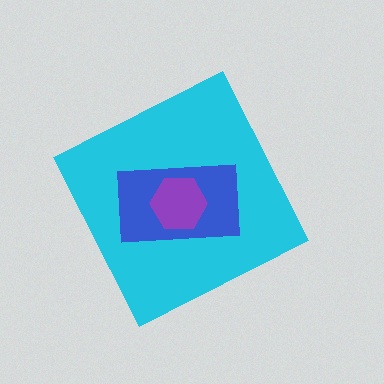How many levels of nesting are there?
3.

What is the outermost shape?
The cyan diamond.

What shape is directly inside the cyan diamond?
The blue rectangle.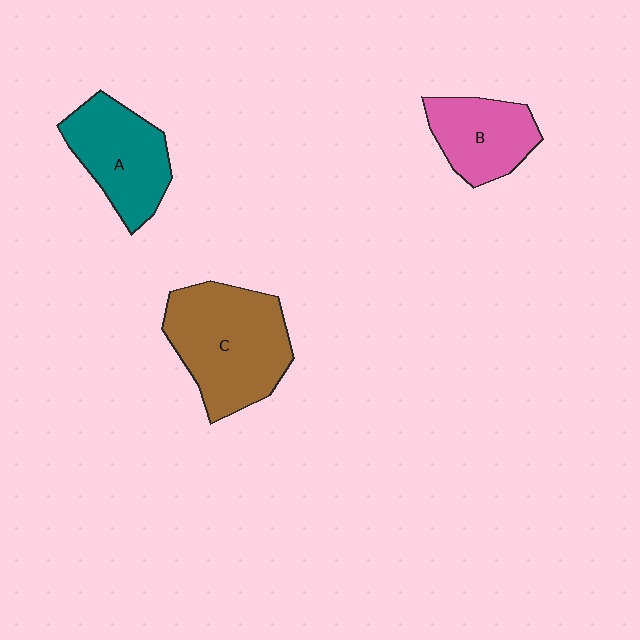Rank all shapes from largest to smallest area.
From largest to smallest: C (brown), A (teal), B (pink).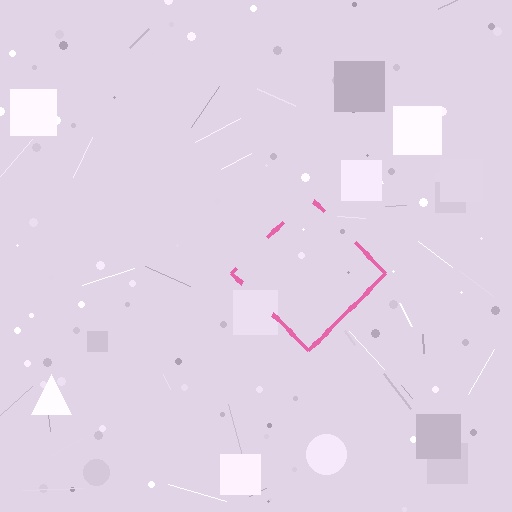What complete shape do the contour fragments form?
The contour fragments form a diamond.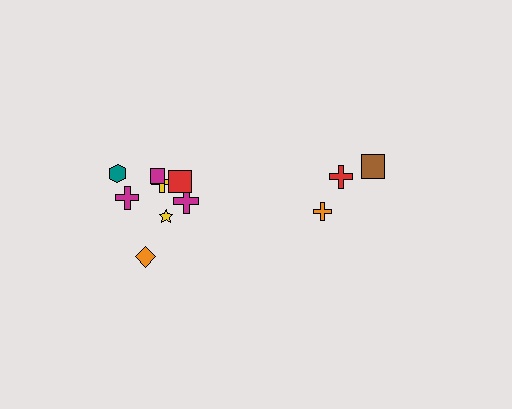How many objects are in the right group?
There are 3 objects.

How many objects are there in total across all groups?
There are 11 objects.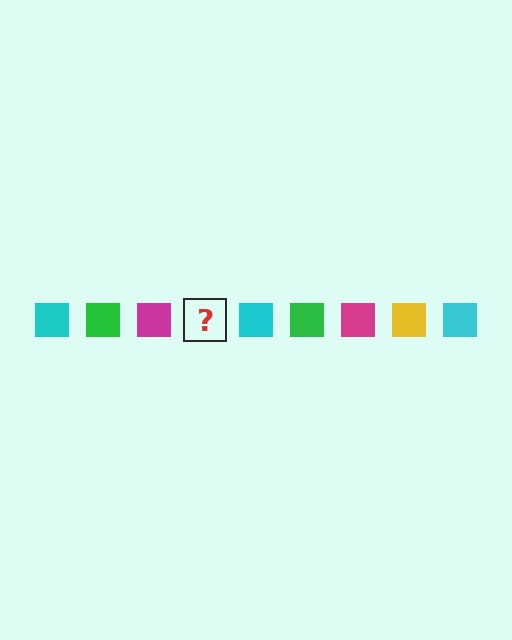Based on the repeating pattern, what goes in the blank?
The blank should be a yellow square.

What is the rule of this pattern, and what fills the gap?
The rule is that the pattern cycles through cyan, green, magenta, yellow squares. The gap should be filled with a yellow square.